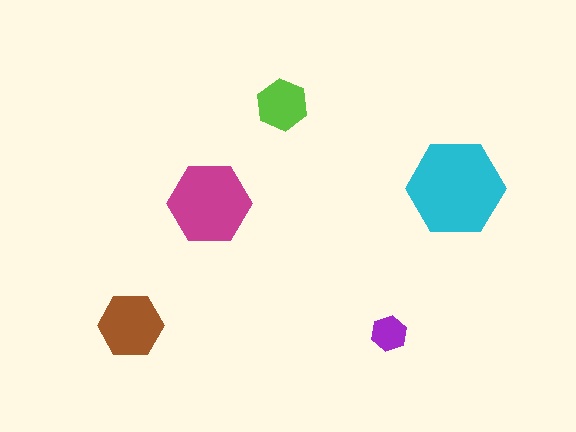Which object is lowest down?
The purple hexagon is bottommost.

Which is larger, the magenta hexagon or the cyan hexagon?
The cyan one.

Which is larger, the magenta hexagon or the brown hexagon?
The magenta one.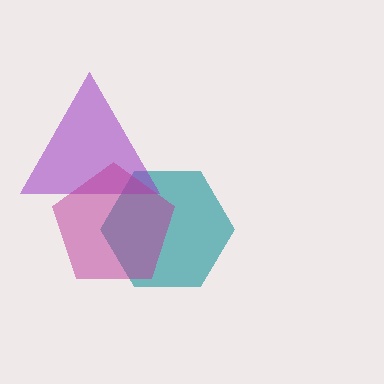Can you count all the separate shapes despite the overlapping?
Yes, there are 3 separate shapes.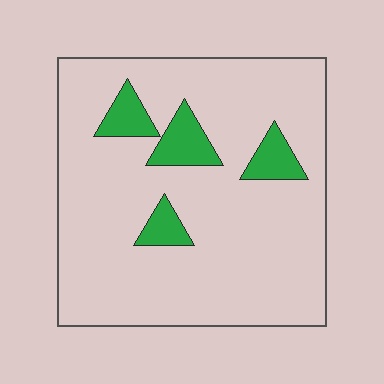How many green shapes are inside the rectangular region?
4.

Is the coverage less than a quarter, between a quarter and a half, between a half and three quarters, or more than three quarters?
Less than a quarter.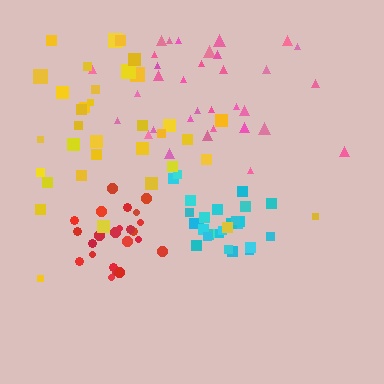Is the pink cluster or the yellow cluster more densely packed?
Pink.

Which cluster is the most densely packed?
Cyan.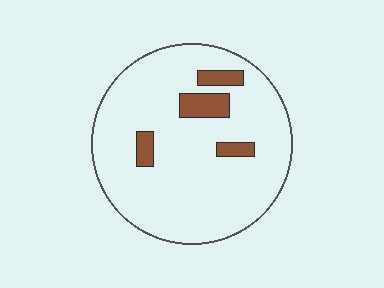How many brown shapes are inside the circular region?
4.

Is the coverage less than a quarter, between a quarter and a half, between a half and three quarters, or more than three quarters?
Less than a quarter.